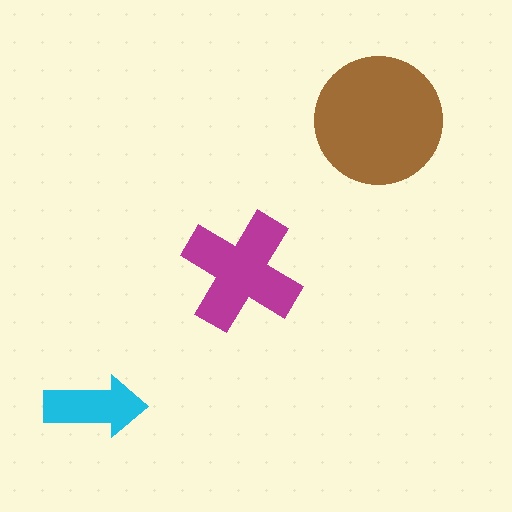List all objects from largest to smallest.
The brown circle, the magenta cross, the cyan arrow.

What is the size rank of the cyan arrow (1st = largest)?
3rd.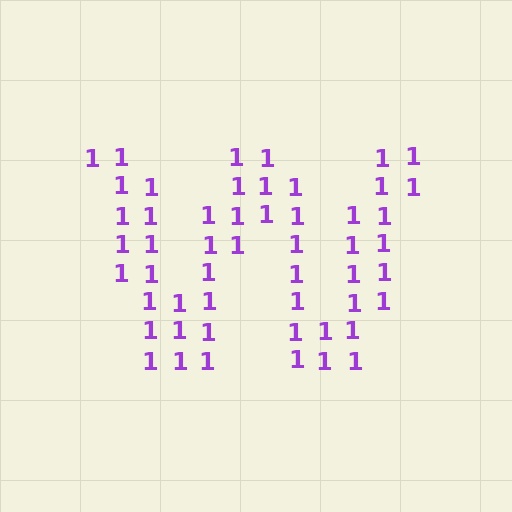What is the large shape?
The large shape is the letter W.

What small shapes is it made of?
It is made of small digit 1's.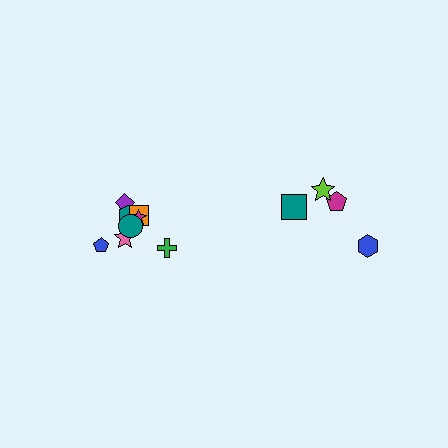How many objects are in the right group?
There are 4 objects.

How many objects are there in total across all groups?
There are 12 objects.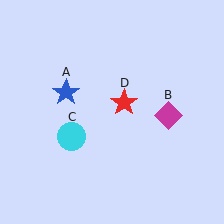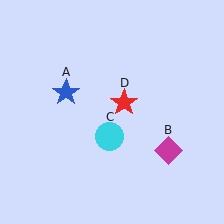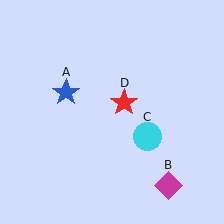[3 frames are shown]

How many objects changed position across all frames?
2 objects changed position: magenta diamond (object B), cyan circle (object C).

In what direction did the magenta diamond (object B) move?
The magenta diamond (object B) moved down.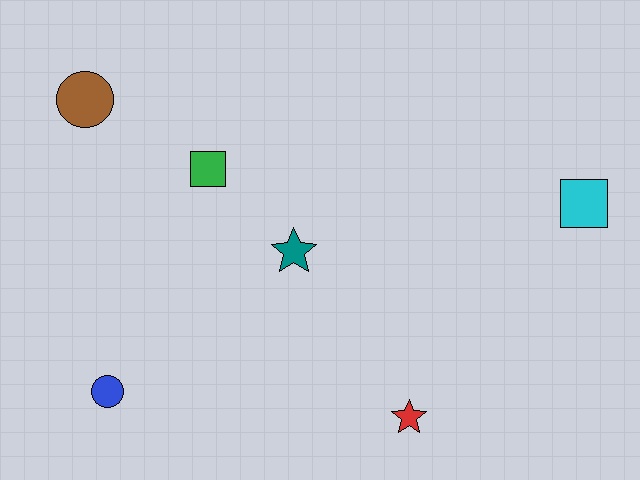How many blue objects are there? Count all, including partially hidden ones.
There is 1 blue object.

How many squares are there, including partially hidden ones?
There are 2 squares.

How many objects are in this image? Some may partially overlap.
There are 6 objects.